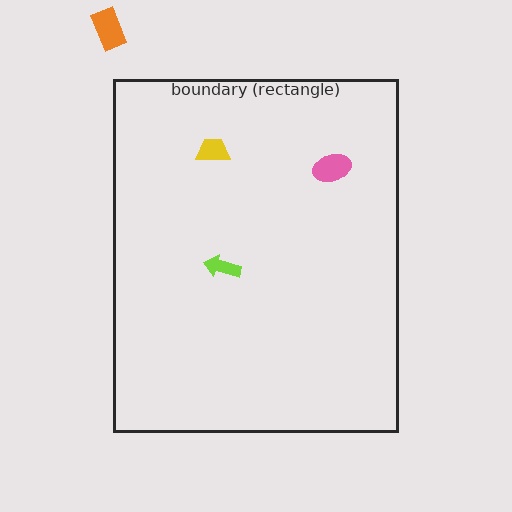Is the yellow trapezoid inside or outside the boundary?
Inside.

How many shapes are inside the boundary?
3 inside, 1 outside.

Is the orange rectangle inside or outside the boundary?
Outside.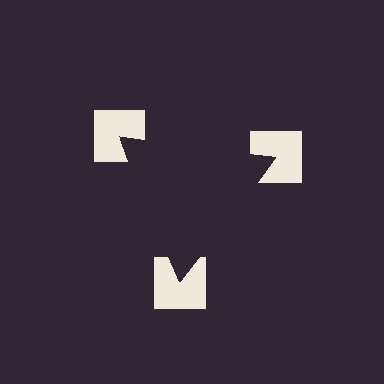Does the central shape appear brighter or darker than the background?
It typically appears slightly darker than the background, even though no actual brightness change is drawn.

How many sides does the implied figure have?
3 sides.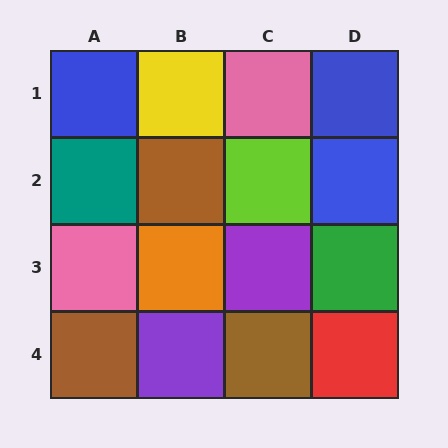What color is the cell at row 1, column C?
Pink.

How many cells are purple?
2 cells are purple.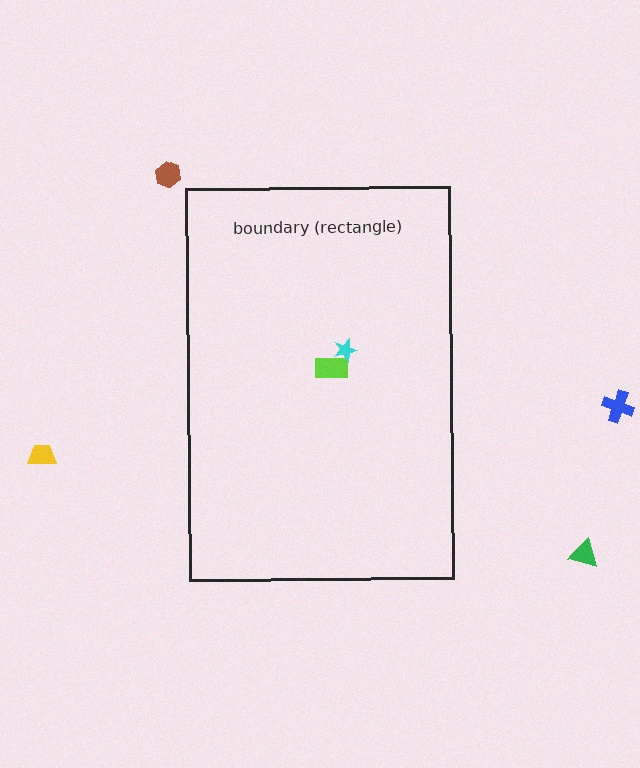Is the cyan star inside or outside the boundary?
Inside.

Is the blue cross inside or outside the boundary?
Outside.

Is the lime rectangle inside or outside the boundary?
Inside.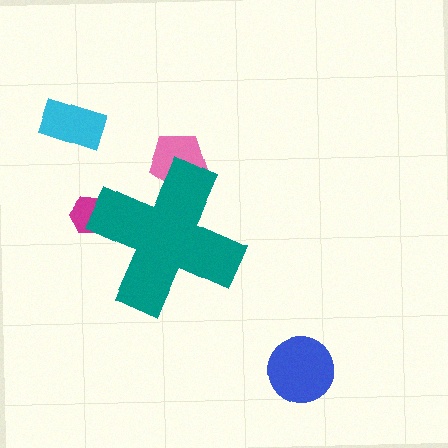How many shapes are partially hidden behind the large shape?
2 shapes are partially hidden.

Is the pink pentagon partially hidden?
Yes, the pink pentagon is partially hidden behind the teal cross.